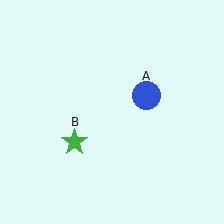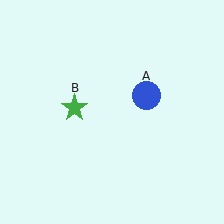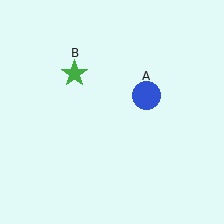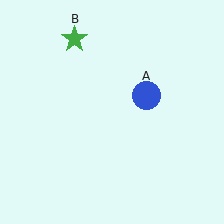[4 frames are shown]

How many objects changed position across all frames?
1 object changed position: green star (object B).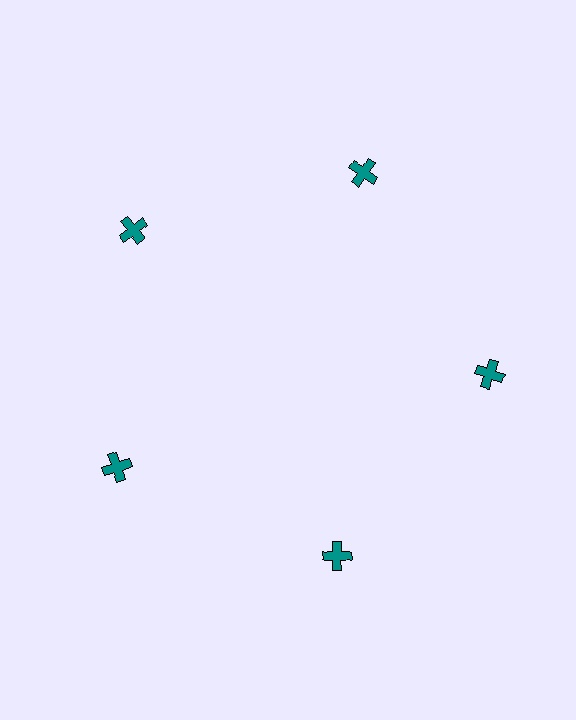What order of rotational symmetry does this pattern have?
This pattern has 5-fold rotational symmetry.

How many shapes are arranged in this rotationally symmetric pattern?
There are 5 shapes, arranged in 5 groups of 1.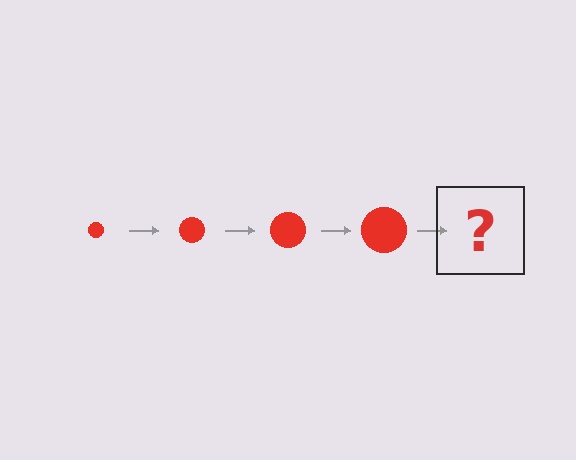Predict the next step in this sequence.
The next step is a red circle, larger than the previous one.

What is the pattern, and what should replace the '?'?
The pattern is that the circle gets progressively larger each step. The '?' should be a red circle, larger than the previous one.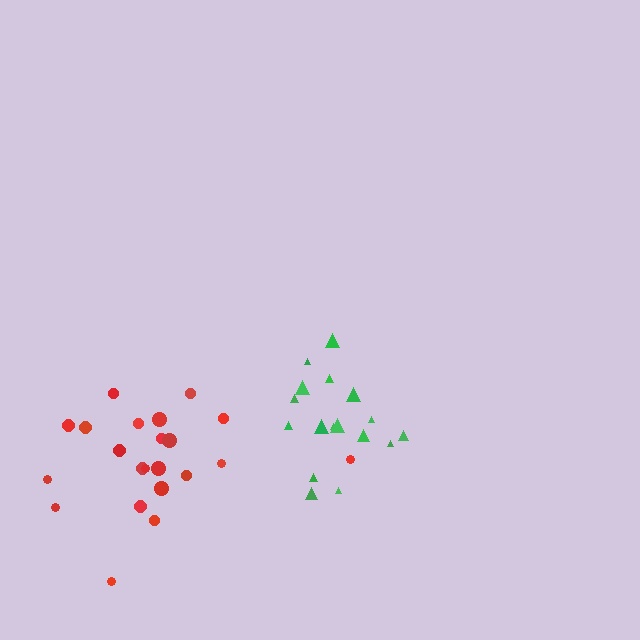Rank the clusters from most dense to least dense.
red, green.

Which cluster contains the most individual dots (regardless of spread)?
Red (22).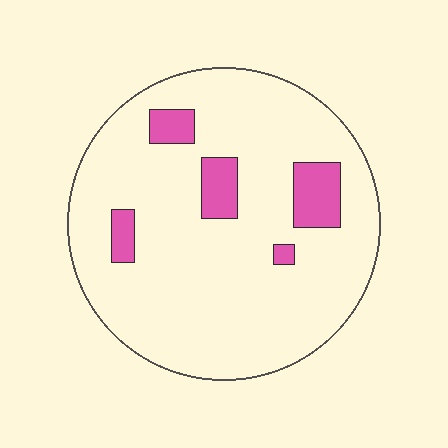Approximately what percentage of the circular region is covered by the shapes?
Approximately 10%.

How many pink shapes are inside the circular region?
5.